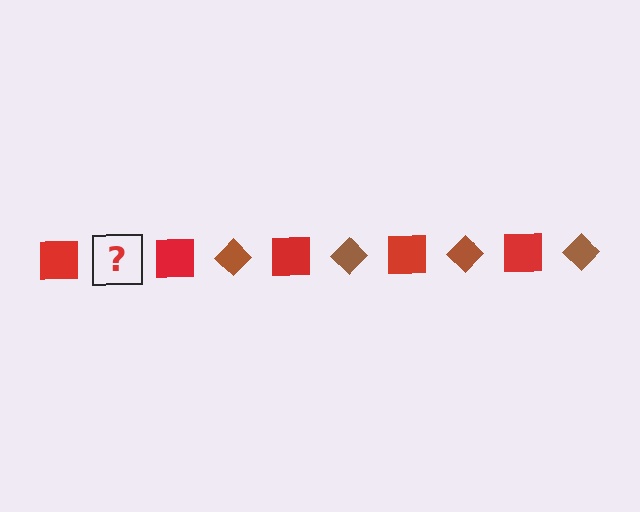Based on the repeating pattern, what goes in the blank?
The blank should be a brown diamond.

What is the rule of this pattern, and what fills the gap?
The rule is that the pattern alternates between red square and brown diamond. The gap should be filled with a brown diamond.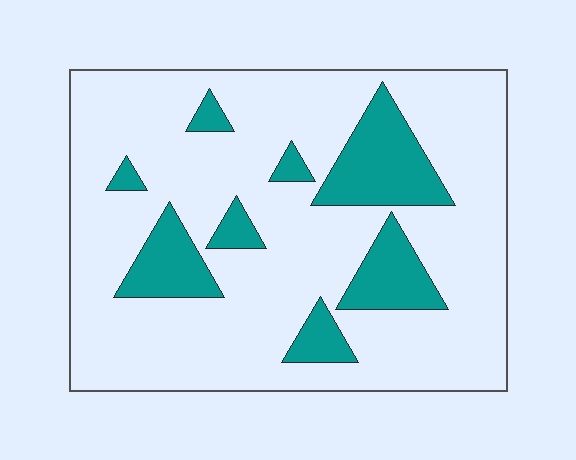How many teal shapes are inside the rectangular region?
8.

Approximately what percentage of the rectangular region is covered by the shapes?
Approximately 20%.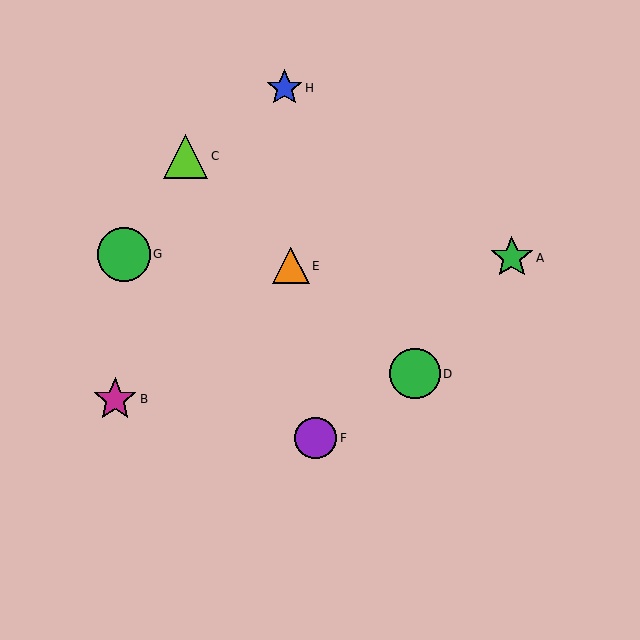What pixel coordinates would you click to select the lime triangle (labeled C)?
Click at (186, 156) to select the lime triangle C.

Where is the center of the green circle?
The center of the green circle is at (124, 254).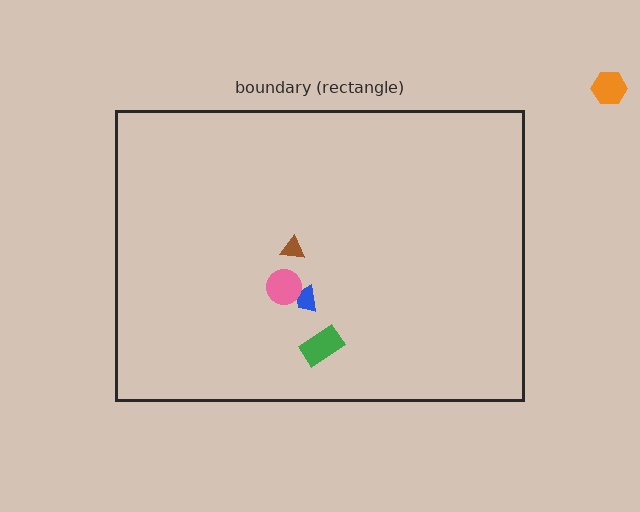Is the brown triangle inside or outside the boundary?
Inside.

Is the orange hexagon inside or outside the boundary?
Outside.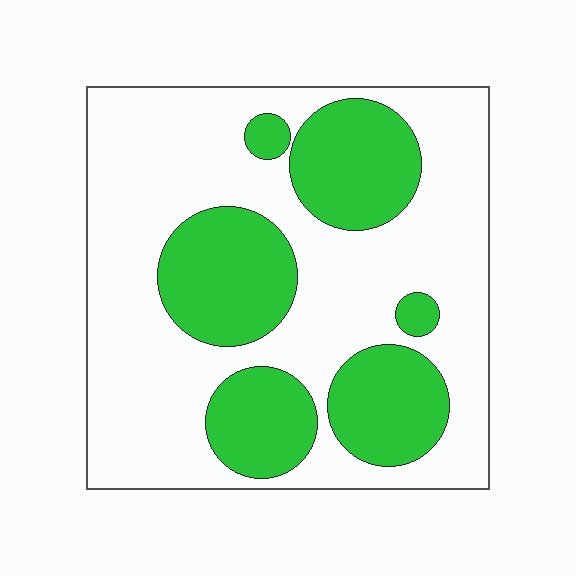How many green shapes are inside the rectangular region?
6.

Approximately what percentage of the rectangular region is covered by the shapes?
Approximately 35%.